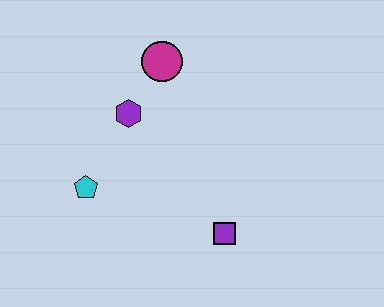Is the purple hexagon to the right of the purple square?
No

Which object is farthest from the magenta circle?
The purple square is farthest from the magenta circle.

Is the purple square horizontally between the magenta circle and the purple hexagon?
No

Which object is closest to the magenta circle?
The purple hexagon is closest to the magenta circle.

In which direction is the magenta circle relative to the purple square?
The magenta circle is above the purple square.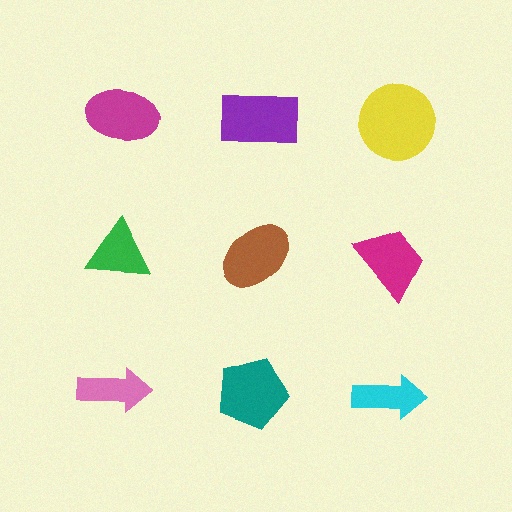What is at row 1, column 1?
A magenta ellipse.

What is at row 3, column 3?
A cyan arrow.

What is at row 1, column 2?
A purple rectangle.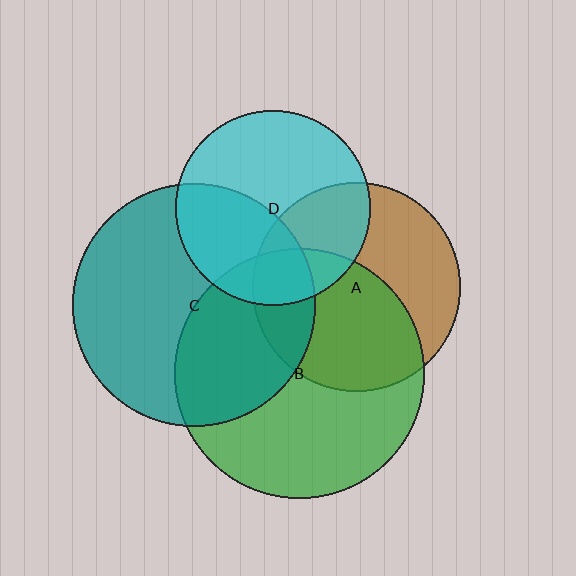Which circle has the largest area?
Circle B (green).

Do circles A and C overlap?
Yes.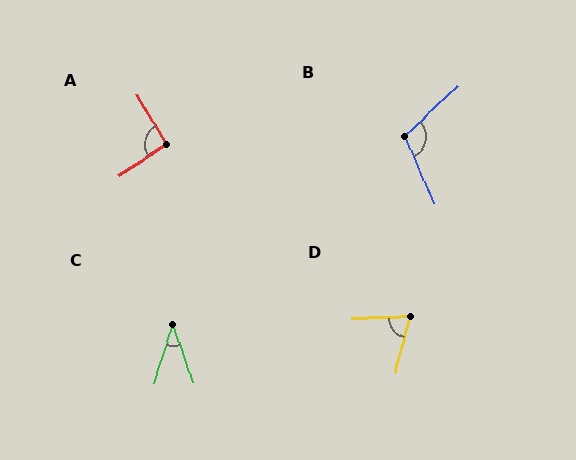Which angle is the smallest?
C, at approximately 37 degrees.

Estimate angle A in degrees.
Approximately 93 degrees.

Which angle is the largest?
B, at approximately 110 degrees.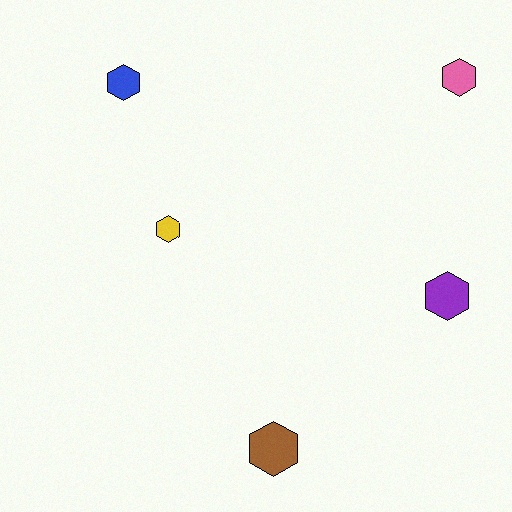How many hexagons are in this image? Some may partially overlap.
There are 5 hexagons.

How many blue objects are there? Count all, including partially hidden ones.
There is 1 blue object.